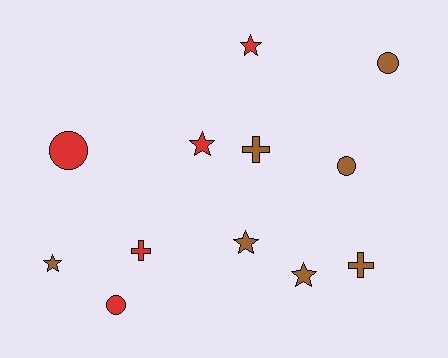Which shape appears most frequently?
Star, with 5 objects.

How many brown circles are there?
There are 2 brown circles.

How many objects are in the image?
There are 12 objects.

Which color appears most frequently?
Brown, with 7 objects.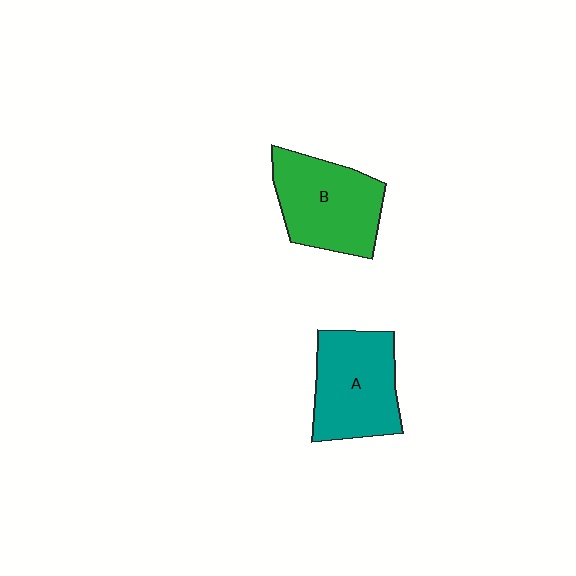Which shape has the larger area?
Shape B (green).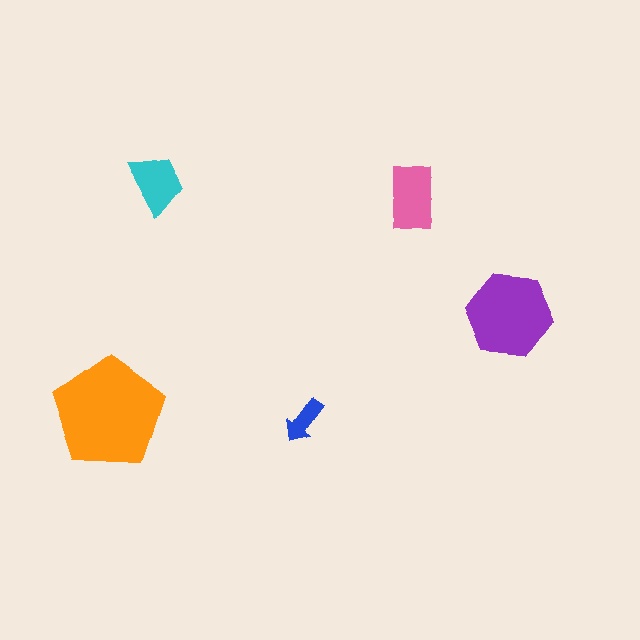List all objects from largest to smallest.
The orange pentagon, the purple hexagon, the pink rectangle, the cyan trapezoid, the blue arrow.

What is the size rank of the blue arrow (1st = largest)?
5th.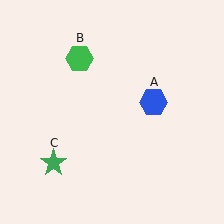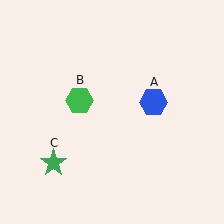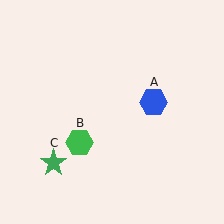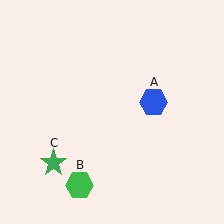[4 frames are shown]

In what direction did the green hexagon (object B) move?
The green hexagon (object B) moved down.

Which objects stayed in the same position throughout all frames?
Blue hexagon (object A) and green star (object C) remained stationary.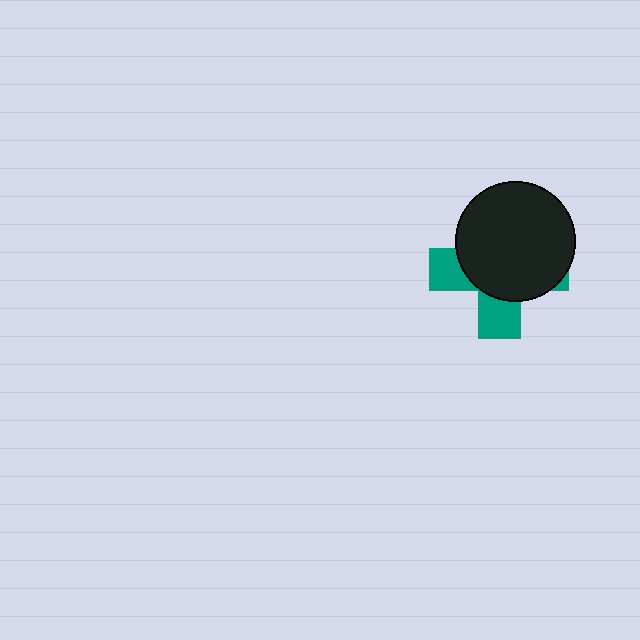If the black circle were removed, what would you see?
You would see the complete teal cross.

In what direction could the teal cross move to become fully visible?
The teal cross could move toward the lower-left. That would shift it out from behind the black circle entirely.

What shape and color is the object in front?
The object in front is a black circle.